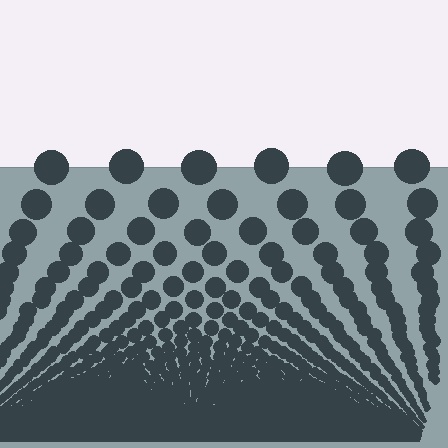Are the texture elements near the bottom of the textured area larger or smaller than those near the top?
Smaller. The gradient is inverted — elements near the bottom are smaller and denser.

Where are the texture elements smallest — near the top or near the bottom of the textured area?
Near the bottom.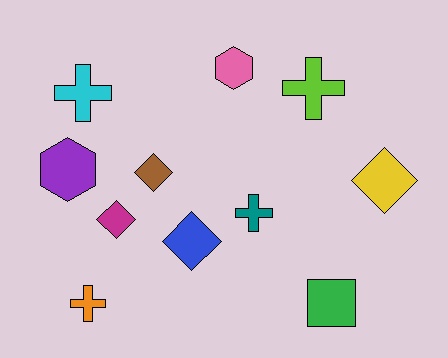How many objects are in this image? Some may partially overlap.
There are 11 objects.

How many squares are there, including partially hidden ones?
There is 1 square.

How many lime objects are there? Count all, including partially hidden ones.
There is 1 lime object.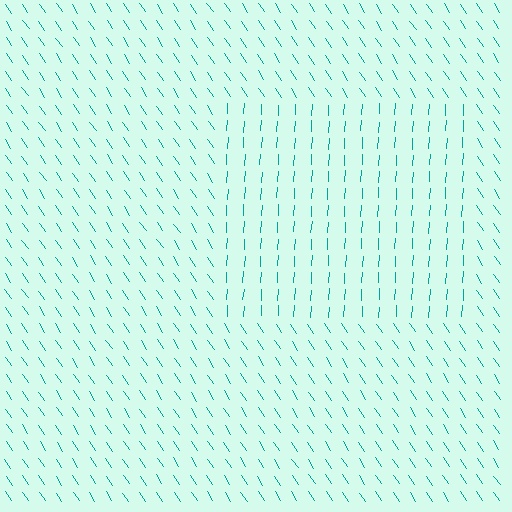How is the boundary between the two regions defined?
The boundary is defined purely by a change in line orientation (approximately 37 degrees difference). All lines are the same color and thickness.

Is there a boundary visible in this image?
Yes, there is a texture boundary formed by a change in line orientation.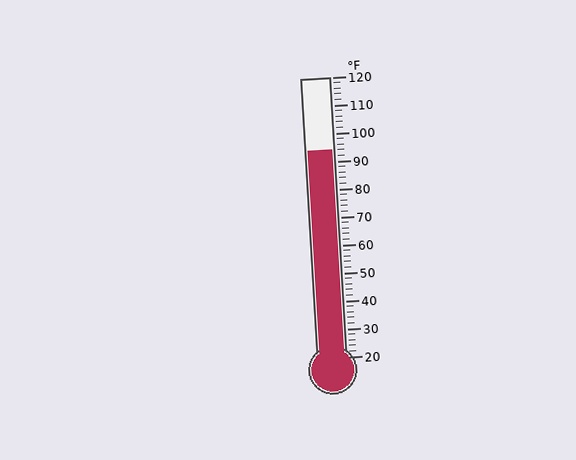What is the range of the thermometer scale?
The thermometer scale ranges from 20°F to 120°F.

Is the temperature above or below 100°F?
The temperature is below 100°F.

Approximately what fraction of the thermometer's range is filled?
The thermometer is filled to approximately 75% of its range.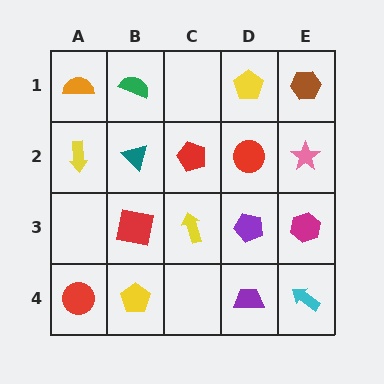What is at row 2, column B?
A teal triangle.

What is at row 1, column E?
A brown hexagon.